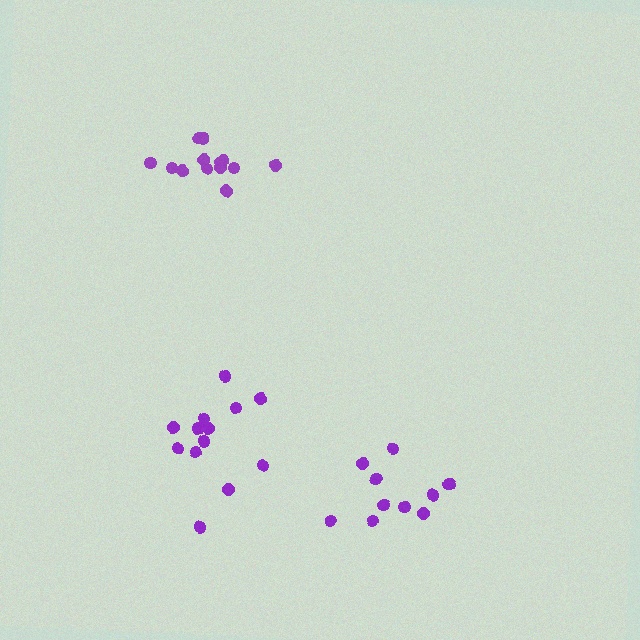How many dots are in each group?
Group 1: 11 dots, Group 2: 13 dots, Group 3: 13 dots (37 total).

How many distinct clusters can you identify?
There are 3 distinct clusters.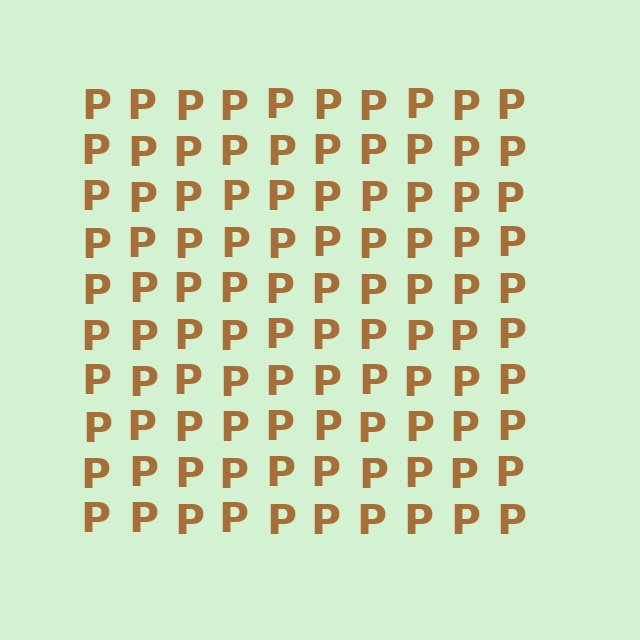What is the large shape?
The large shape is a square.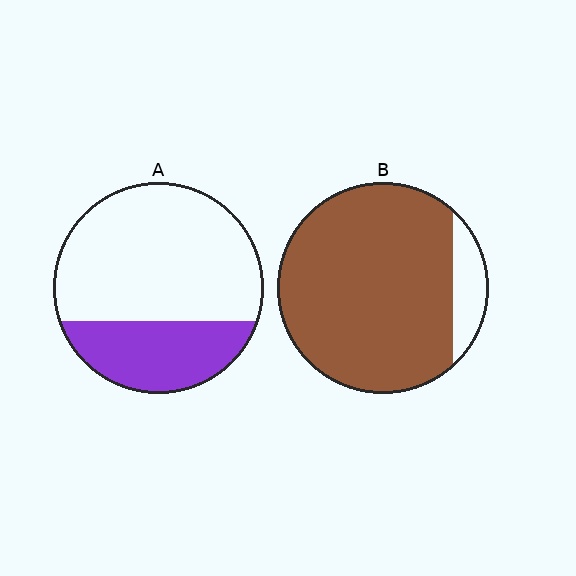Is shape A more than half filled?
No.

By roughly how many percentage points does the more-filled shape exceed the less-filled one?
By roughly 60 percentage points (B over A).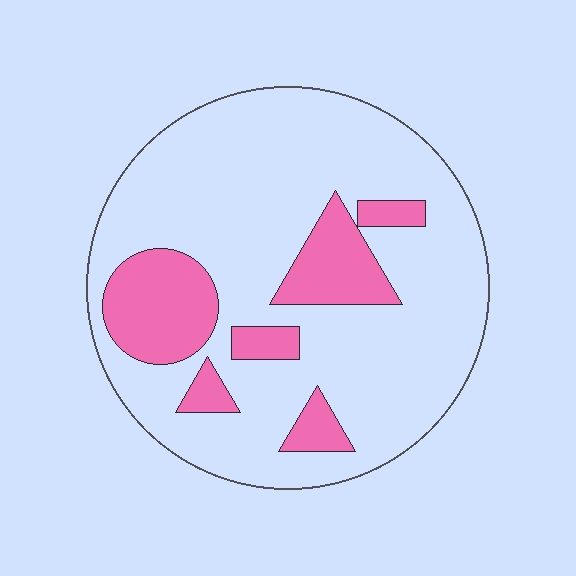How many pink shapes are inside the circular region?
6.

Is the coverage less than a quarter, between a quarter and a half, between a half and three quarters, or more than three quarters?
Less than a quarter.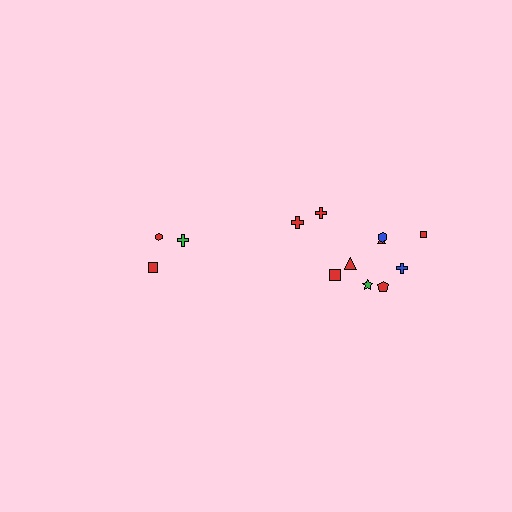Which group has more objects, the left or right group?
The right group.